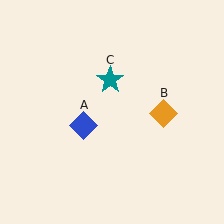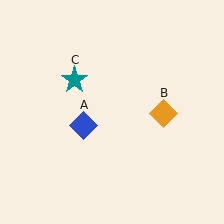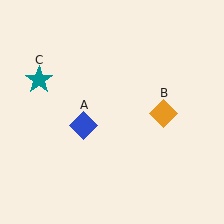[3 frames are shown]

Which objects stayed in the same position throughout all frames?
Blue diamond (object A) and orange diamond (object B) remained stationary.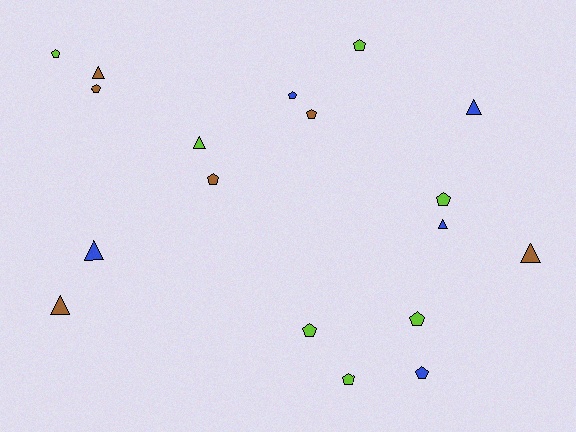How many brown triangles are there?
There are 3 brown triangles.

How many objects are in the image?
There are 18 objects.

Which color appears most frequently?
Lime, with 7 objects.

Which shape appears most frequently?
Pentagon, with 11 objects.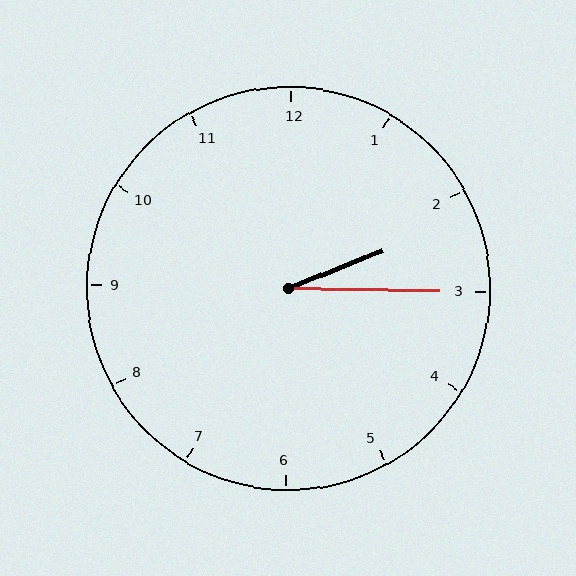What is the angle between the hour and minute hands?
Approximately 22 degrees.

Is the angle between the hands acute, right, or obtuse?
It is acute.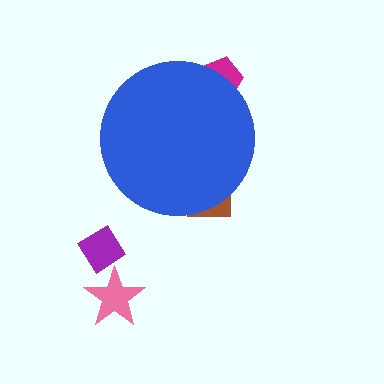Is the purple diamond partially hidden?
No, the purple diamond is fully visible.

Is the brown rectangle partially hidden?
Yes, the brown rectangle is partially hidden behind the blue circle.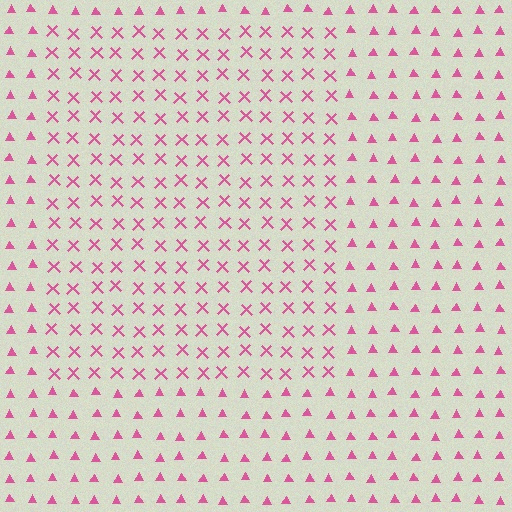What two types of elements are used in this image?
The image uses X marks inside the rectangle region and triangles outside it.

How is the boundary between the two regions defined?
The boundary is defined by a change in element shape: X marks inside vs. triangles outside. All elements share the same color and spacing.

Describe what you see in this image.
The image is filled with small pink elements arranged in a uniform grid. A rectangle-shaped region contains X marks, while the surrounding area contains triangles. The boundary is defined purely by the change in element shape.